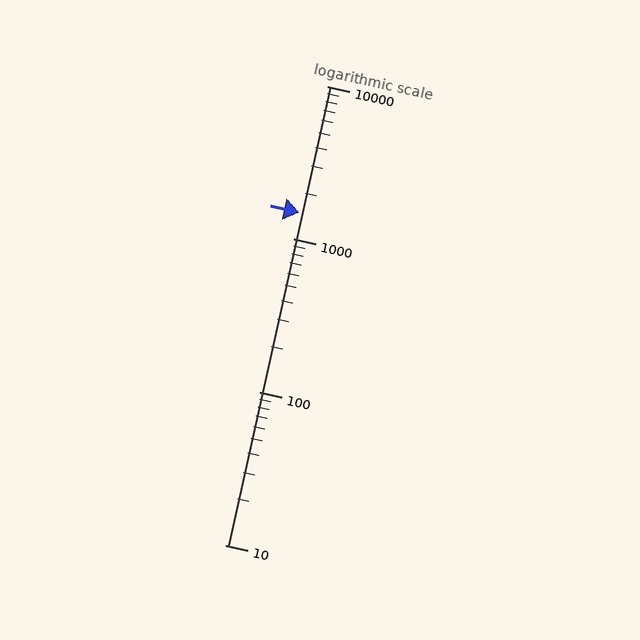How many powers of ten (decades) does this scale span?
The scale spans 3 decades, from 10 to 10000.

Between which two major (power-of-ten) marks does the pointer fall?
The pointer is between 1000 and 10000.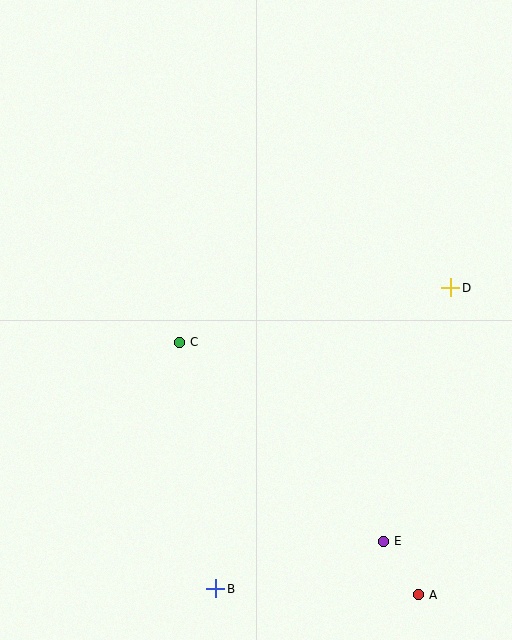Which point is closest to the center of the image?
Point C at (179, 342) is closest to the center.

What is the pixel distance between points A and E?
The distance between A and E is 64 pixels.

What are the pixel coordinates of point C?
Point C is at (179, 342).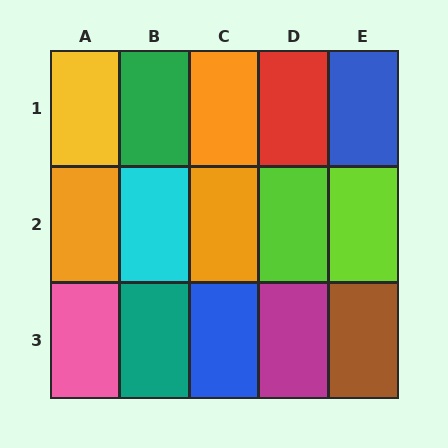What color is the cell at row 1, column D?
Red.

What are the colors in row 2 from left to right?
Orange, cyan, orange, lime, lime.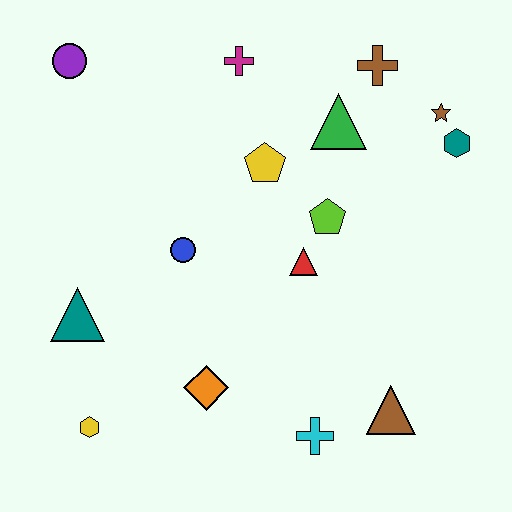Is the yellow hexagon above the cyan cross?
Yes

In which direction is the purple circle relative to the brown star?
The purple circle is to the left of the brown star.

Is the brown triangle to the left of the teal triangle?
No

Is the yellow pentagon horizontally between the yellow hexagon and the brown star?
Yes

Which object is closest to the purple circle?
The magenta cross is closest to the purple circle.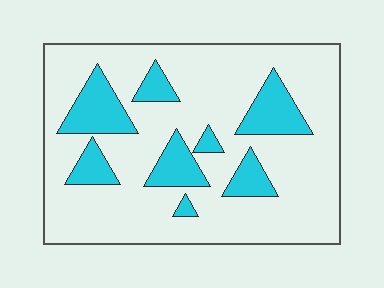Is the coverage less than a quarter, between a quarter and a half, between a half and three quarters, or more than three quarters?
Less than a quarter.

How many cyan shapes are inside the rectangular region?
8.